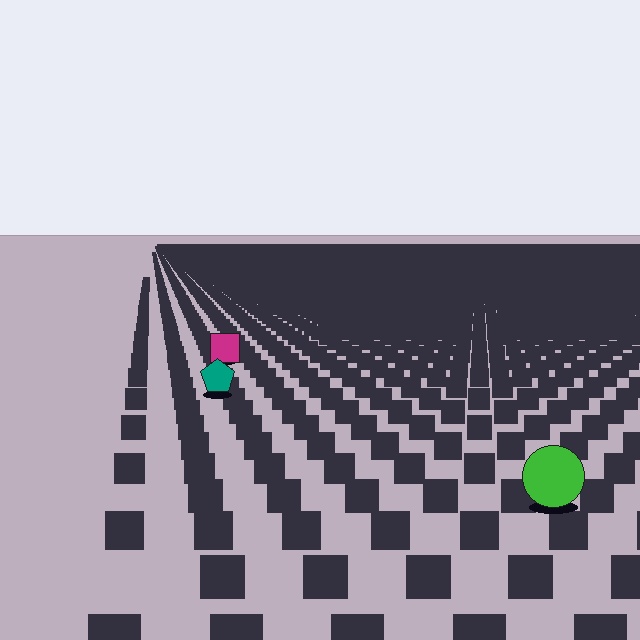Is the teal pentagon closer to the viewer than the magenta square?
Yes. The teal pentagon is closer — you can tell from the texture gradient: the ground texture is coarser near it.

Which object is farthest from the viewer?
The magenta square is farthest from the viewer. It appears smaller and the ground texture around it is denser.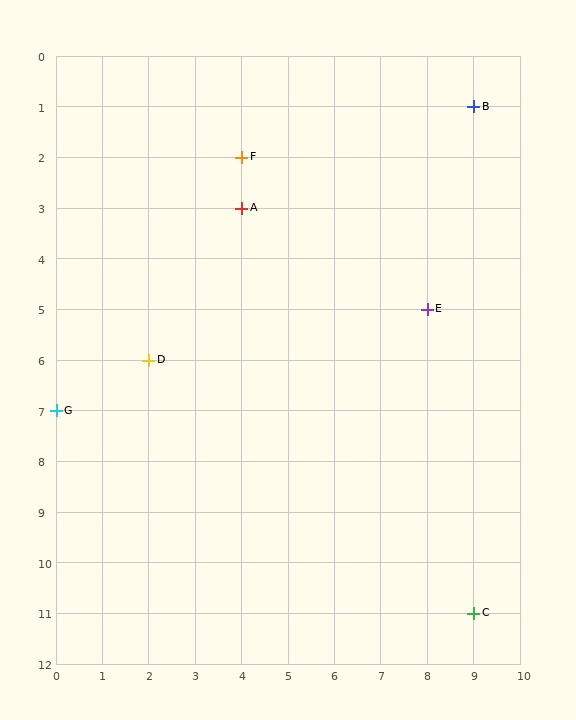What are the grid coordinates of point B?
Point B is at grid coordinates (9, 1).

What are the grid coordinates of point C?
Point C is at grid coordinates (9, 11).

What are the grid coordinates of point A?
Point A is at grid coordinates (4, 3).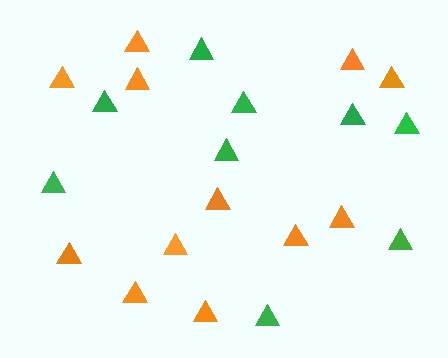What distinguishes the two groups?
There are 2 groups: one group of green triangles (9) and one group of orange triangles (12).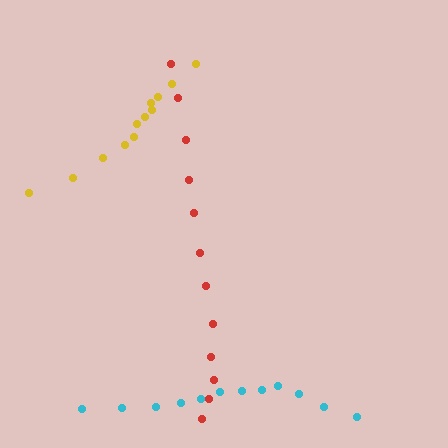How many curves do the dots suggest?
There are 3 distinct paths.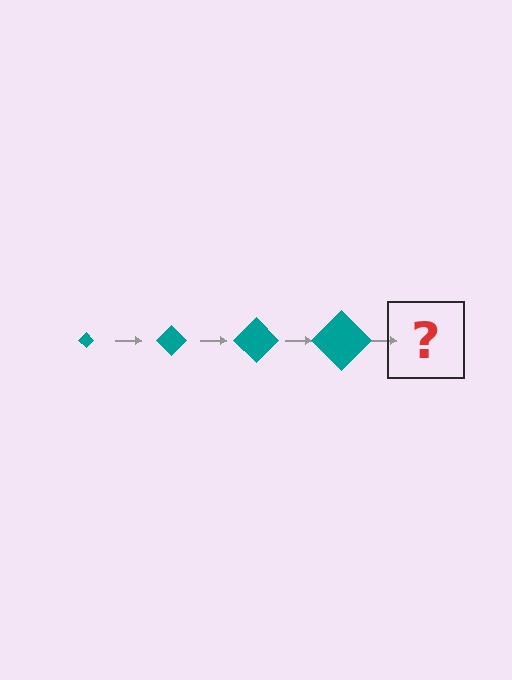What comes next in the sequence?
The next element should be a teal diamond, larger than the previous one.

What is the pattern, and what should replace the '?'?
The pattern is that the diamond gets progressively larger each step. The '?' should be a teal diamond, larger than the previous one.